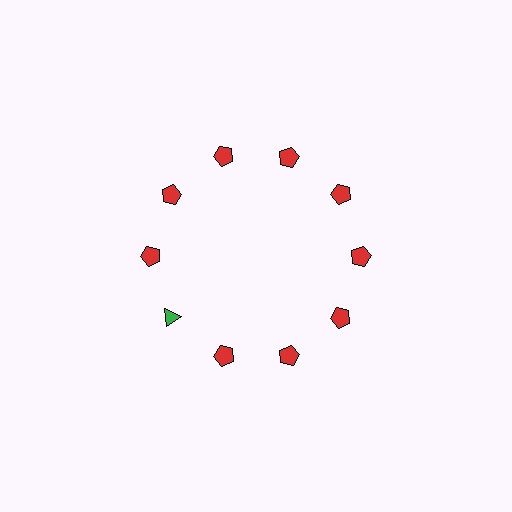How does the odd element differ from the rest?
It differs in both color (green instead of red) and shape (triangle instead of pentagon).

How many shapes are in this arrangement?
There are 10 shapes arranged in a ring pattern.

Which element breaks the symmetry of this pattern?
The green triangle at roughly the 8 o'clock position breaks the symmetry. All other shapes are red pentagons.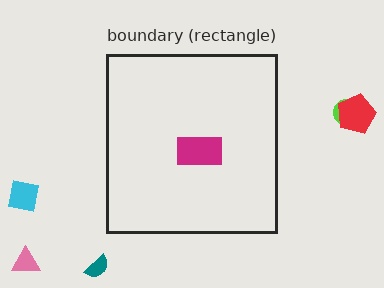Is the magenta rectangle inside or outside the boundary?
Inside.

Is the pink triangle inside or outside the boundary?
Outside.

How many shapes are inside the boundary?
1 inside, 5 outside.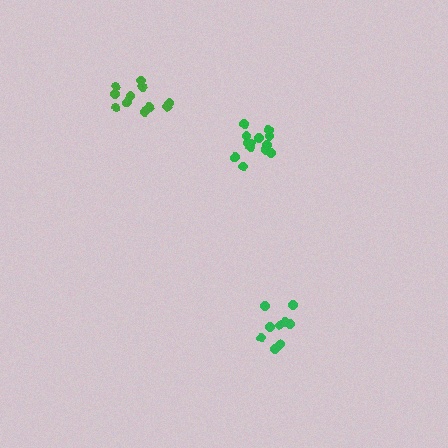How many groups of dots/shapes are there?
There are 3 groups.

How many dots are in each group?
Group 1: 9 dots, Group 2: 13 dots, Group 3: 11 dots (33 total).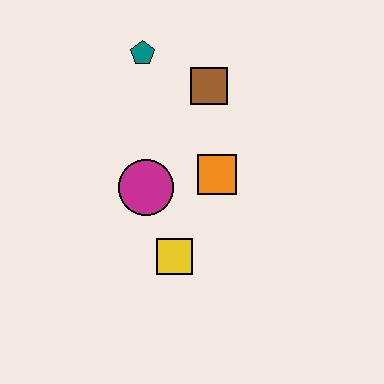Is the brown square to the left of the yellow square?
No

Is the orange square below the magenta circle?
No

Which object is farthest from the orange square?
The teal pentagon is farthest from the orange square.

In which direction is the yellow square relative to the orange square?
The yellow square is below the orange square.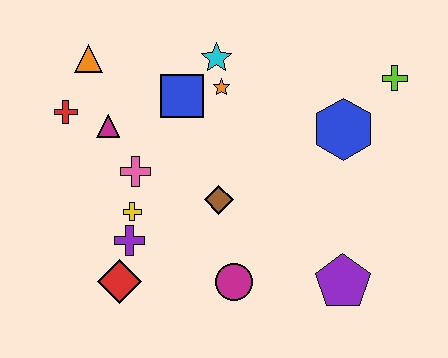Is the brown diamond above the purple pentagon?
Yes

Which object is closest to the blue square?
The orange star is closest to the blue square.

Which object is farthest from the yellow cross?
The lime cross is farthest from the yellow cross.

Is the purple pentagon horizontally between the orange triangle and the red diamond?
No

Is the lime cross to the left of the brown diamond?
No